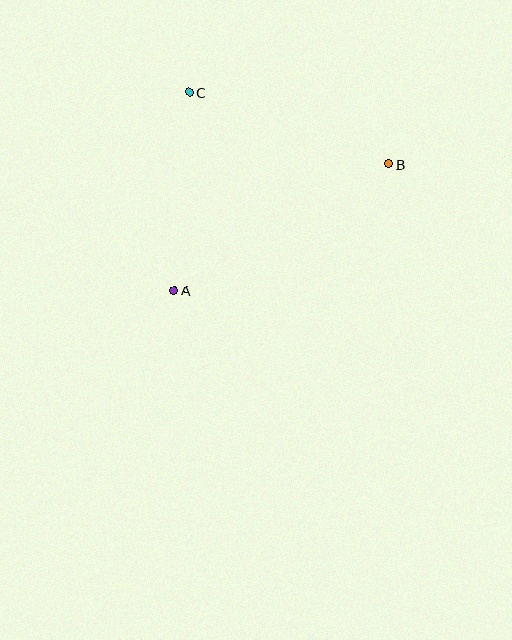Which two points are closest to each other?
Points A and C are closest to each other.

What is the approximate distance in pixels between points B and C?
The distance between B and C is approximately 212 pixels.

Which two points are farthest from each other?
Points A and B are farthest from each other.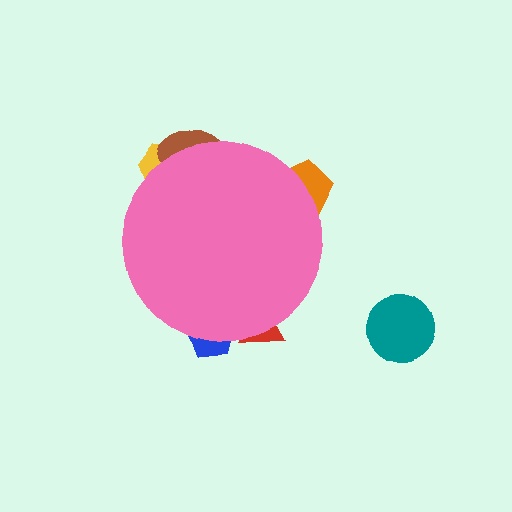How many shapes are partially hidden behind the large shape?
5 shapes are partially hidden.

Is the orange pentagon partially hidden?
Yes, the orange pentagon is partially hidden behind the pink circle.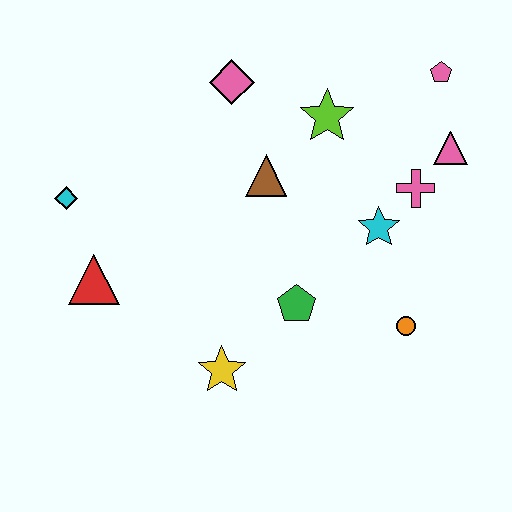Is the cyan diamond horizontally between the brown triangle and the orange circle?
No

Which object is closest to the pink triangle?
The pink cross is closest to the pink triangle.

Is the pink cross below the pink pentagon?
Yes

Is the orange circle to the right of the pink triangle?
No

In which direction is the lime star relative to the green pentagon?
The lime star is above the green pentagon.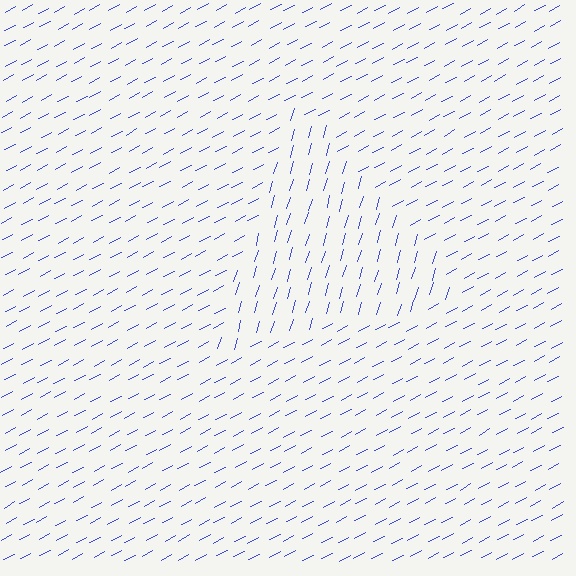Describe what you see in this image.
The image is filled with small blue line segments. A triangle region in the image has lines oriented differently from the surrounding lines, creating a visible texture boundary.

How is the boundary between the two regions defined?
The boundary is defined purely by a change in line orientation (approximately 45 degrees difference). All lines are the same color and thickness.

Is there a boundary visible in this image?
Yes, there is a texture boundary formed by a change in line orientation.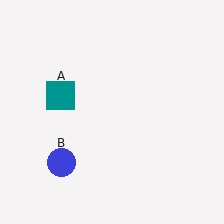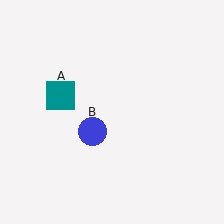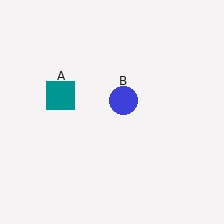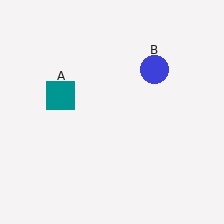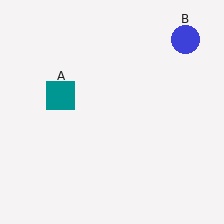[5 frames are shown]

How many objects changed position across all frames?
1 object changed position: blue circle (object B).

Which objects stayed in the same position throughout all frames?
Teal square (object A) remained stationary.